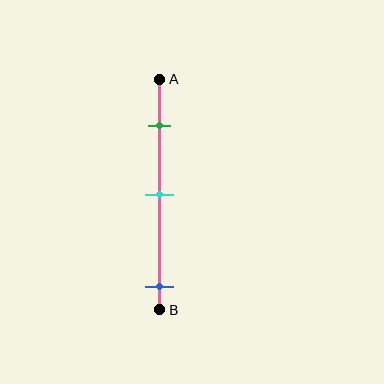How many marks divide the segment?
There are 3 marks dividing the segment.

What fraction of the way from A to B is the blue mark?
The blue mark is approximately 90% (0.9) of the way from A to B.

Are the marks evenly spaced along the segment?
No, the marks are not evenly spaced.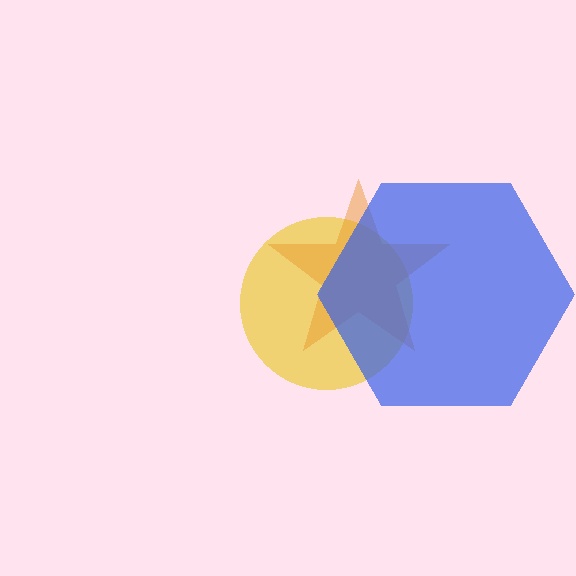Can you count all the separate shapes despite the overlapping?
Yes, there are 3 separate shapes.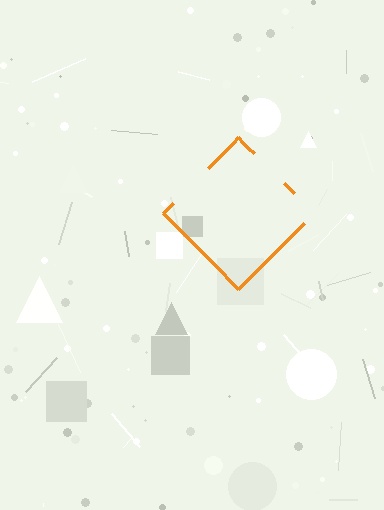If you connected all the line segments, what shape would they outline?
They would outline a diamond.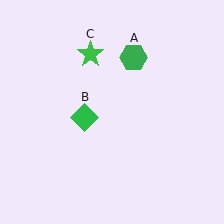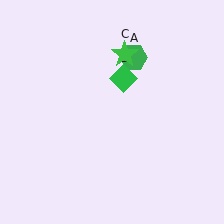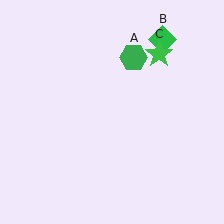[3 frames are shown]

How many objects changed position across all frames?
2 objects changed position: green diamond (object B), green star (object C).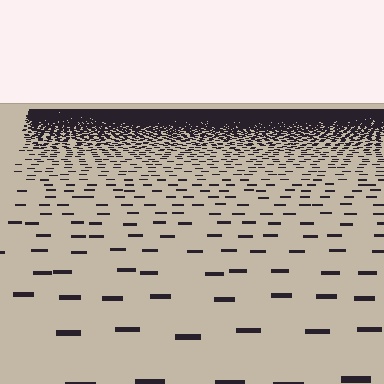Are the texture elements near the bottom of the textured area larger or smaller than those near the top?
Larger. Near the bottom, elements are closer to the viewer and appear at a bigger on-screen size.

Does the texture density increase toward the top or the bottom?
Density increases toward the top.